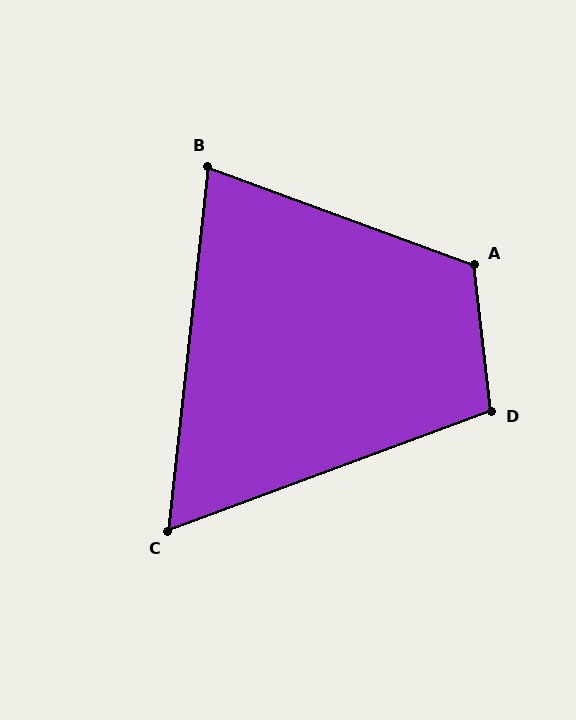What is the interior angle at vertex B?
Approximately 76 degrees (acute).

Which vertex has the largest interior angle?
A, at approximately 117 degrees.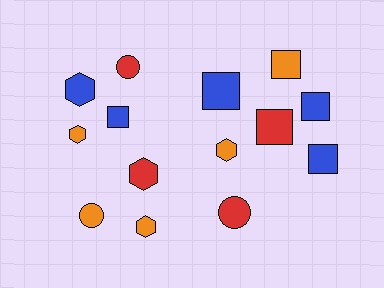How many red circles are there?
There are 2 red circles.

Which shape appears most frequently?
Square, with 6 objects.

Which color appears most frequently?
Blue, with 5 objects.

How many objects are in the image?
There are 14 objects.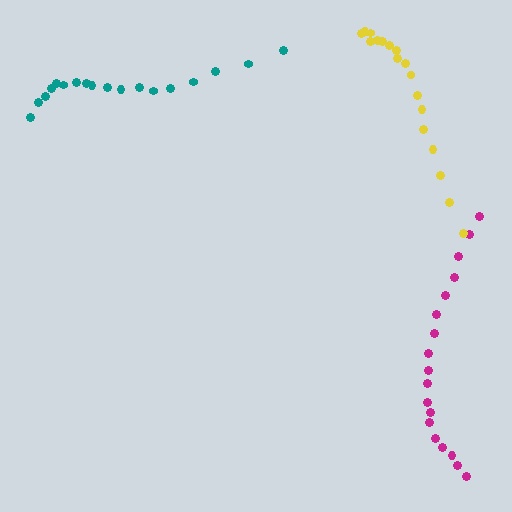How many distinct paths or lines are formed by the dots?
There are 3 distinct paths.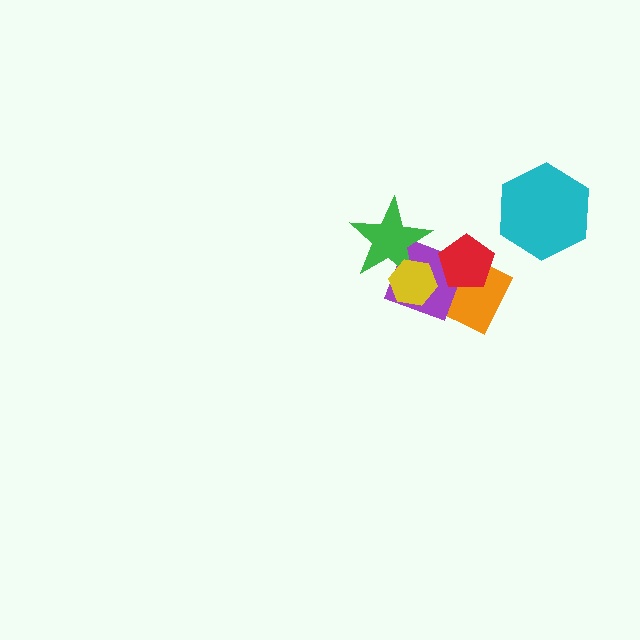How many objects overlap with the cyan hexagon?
0 objects overlap with the cyan hexagon.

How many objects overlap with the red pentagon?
2 objects overlap with the red pentagon.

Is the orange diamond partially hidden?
Yes, it is partially covered by another shape.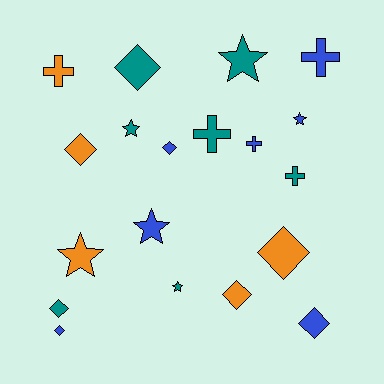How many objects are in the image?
There are 19 objects.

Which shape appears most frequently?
Diamond, with 8 objects.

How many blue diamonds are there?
There are 3 blue diamonds.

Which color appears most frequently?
Blue, with 7 objects.